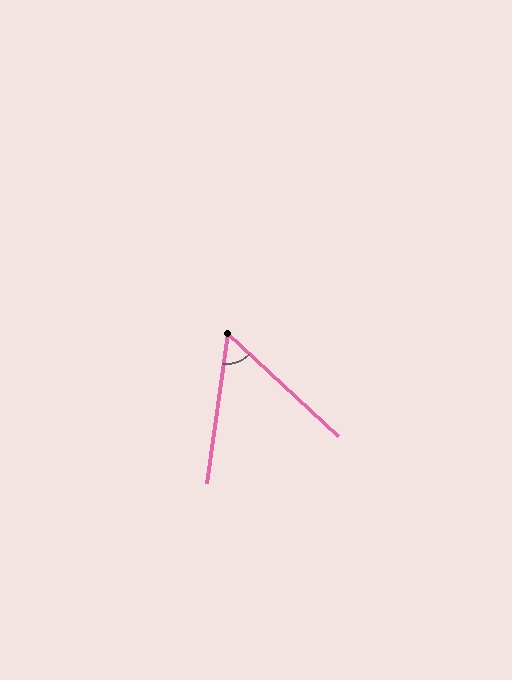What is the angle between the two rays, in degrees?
Approximately 55 degrees.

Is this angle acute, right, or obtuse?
It is acute.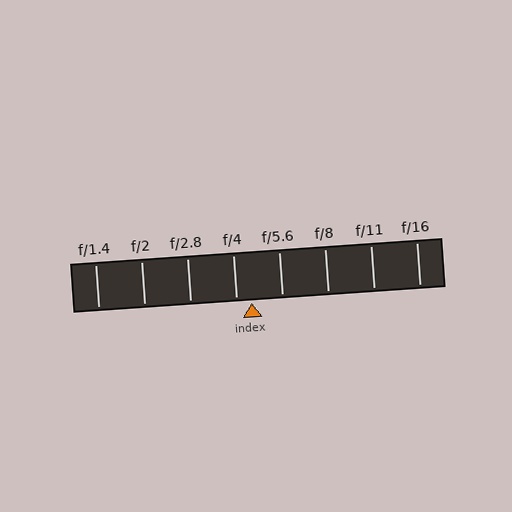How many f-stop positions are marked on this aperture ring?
There are 8 f-stop positions marked.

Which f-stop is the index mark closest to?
The index mark is closest to f/4.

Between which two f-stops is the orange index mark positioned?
The index mark is between f/4 and f/5.6.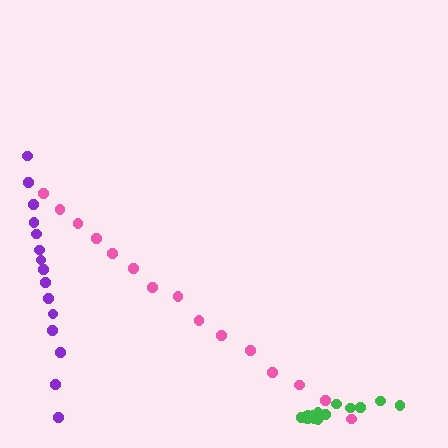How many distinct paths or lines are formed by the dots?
There are 3 distinct paths.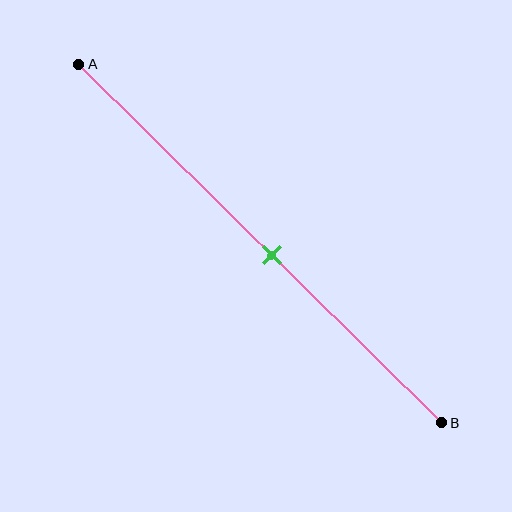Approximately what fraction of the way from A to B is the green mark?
The green mark is approximately 55% of the way from A to B.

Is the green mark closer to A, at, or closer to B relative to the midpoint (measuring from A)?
The green mark is closer to point B than the midpoint of segment AB.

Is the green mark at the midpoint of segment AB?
No, the mark is at about 55% from A, not at the 50% midpoint.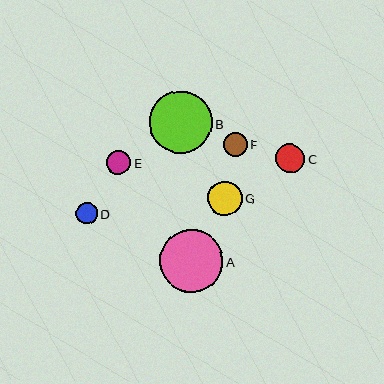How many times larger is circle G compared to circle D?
Circle G is approximately 1.6 times the size of circle D.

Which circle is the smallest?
Circle D is the smallest with a size of approximately 21 pixels.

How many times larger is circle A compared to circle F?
Circle A is approximately 2.7 times the size of circle F.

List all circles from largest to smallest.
From largest to smallest: A, B, G, C, E, F, D.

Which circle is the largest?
Circle A is the largest with a size of approximately 63 pixels.